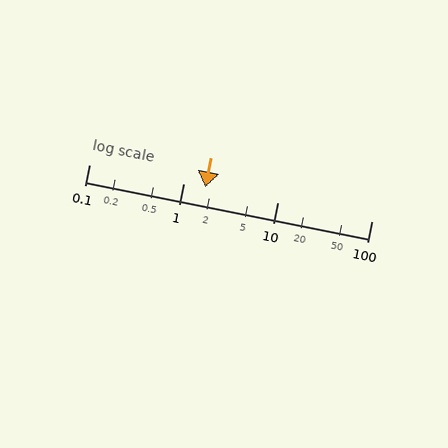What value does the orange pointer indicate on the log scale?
The pointer indicates approximately 1.7.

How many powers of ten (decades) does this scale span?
The scale spans 3 decades, from 0.1 to 100.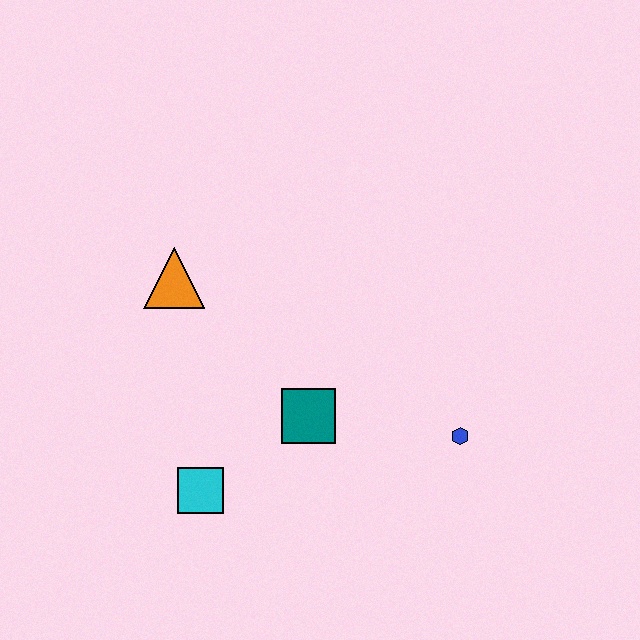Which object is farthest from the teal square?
The orange triangle is farthest from the teal square.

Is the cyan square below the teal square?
Yes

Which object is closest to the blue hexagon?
The teal square is closest to the blue hexagon.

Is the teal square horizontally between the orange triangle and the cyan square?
No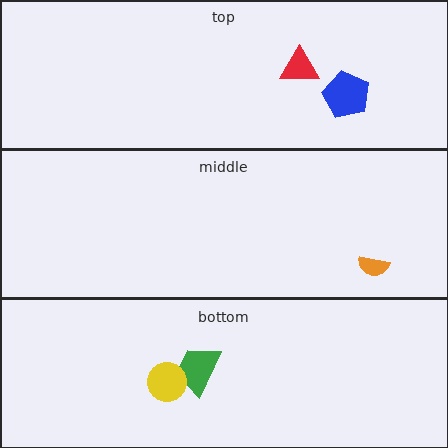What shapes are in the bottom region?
The green trapezoid, the yellow circle.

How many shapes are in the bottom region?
2.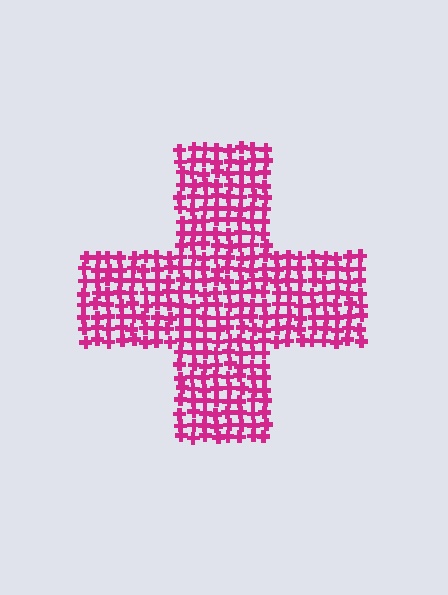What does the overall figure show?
The overall figure shows a cross.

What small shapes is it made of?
It is made of small crosses.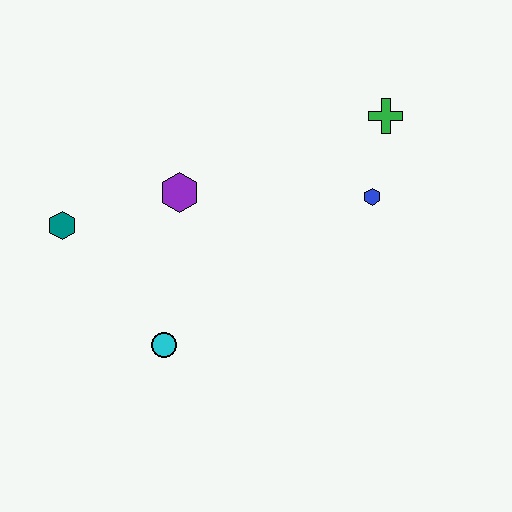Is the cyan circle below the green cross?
Yes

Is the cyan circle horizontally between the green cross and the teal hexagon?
Yes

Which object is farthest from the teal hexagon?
The green cross is farthest from the teal hexagon.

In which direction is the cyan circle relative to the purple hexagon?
The cyan circle is below the purple hexagon.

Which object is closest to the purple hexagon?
The teal hexagon is closest to the purple hexagon.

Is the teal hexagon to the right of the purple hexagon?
No